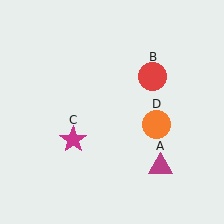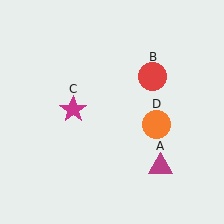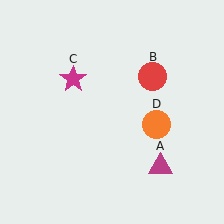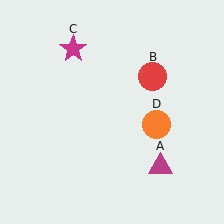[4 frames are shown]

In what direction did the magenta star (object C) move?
The magenta star (object C) moved up.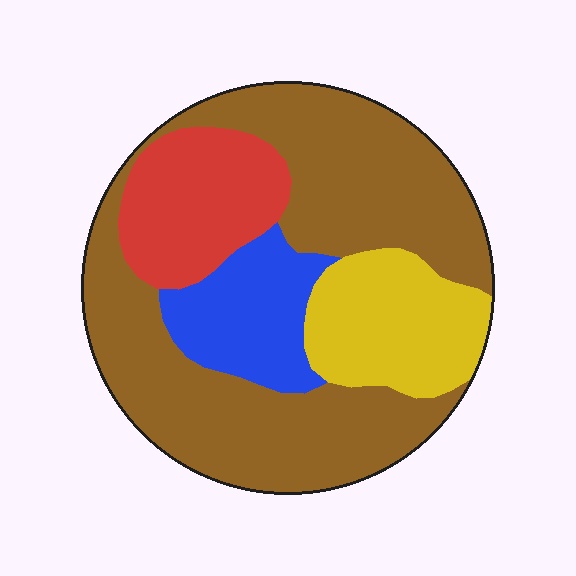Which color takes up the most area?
Brown, at roughly 55%.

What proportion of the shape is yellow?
Yellow takes up less than a quarter of the shape.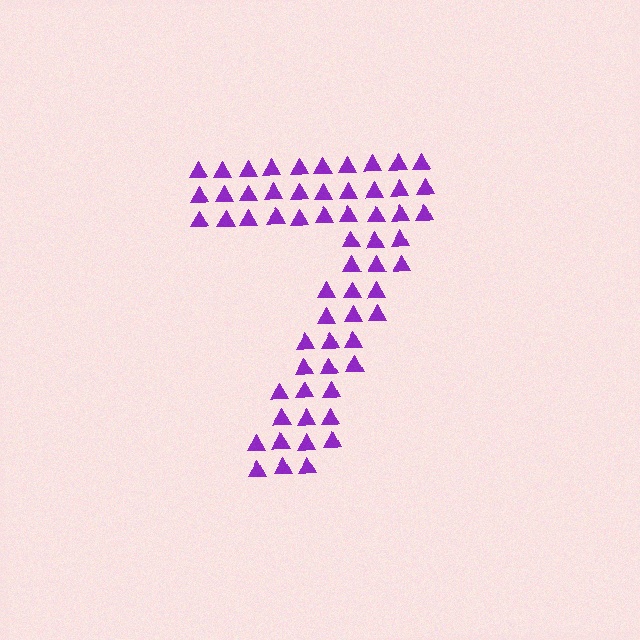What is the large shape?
The large shape is the digit 7.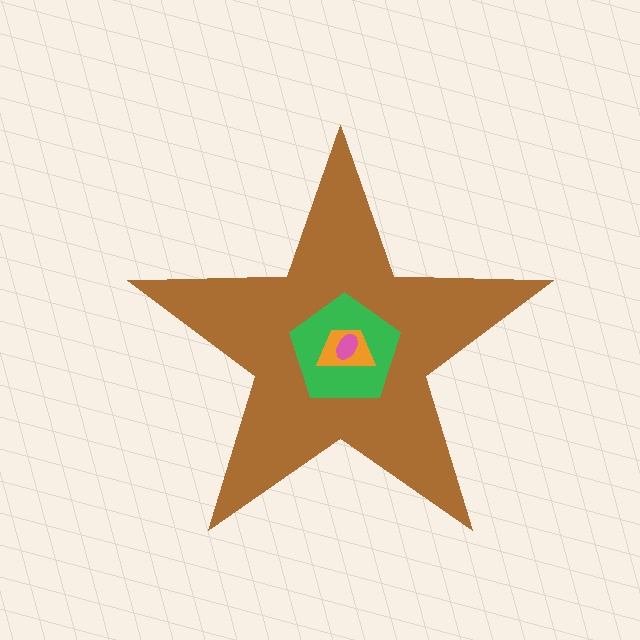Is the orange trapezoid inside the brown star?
Yes.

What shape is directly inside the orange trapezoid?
The pink ellipse.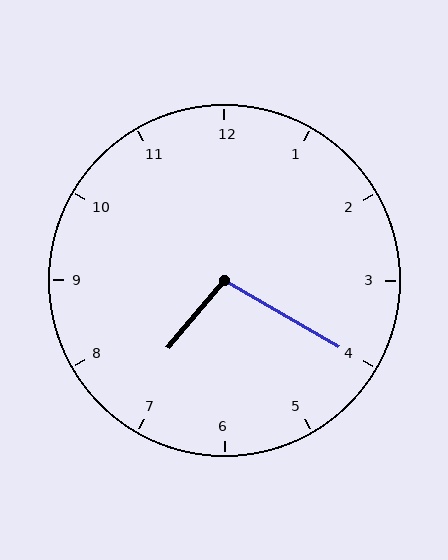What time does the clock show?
7:20.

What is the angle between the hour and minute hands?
Approximately 100 degrees.